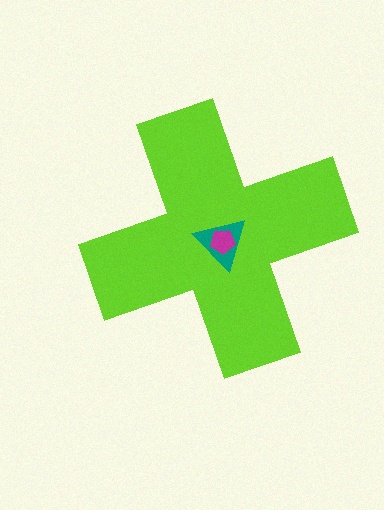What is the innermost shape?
The magenta pentagon.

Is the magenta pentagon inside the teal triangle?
Yes.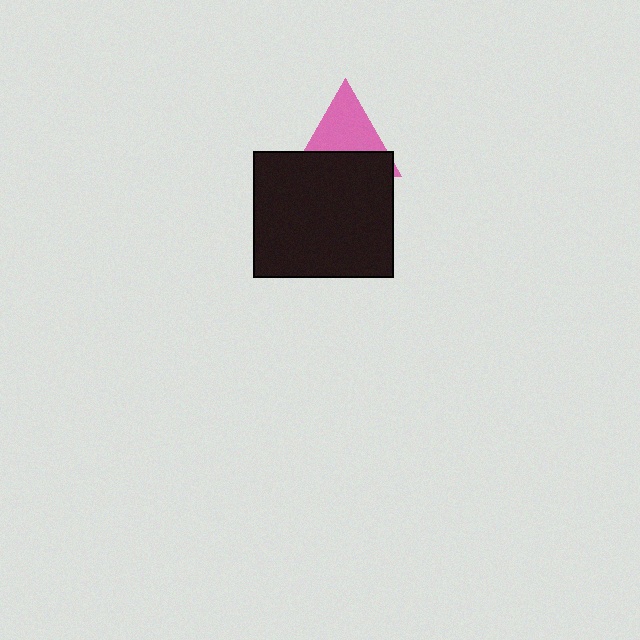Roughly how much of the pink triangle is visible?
About half of it is visible (roughly 56%).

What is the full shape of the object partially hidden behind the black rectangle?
The partially hidden object is a pink triangle.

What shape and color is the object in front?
The object in front is a black rectangle.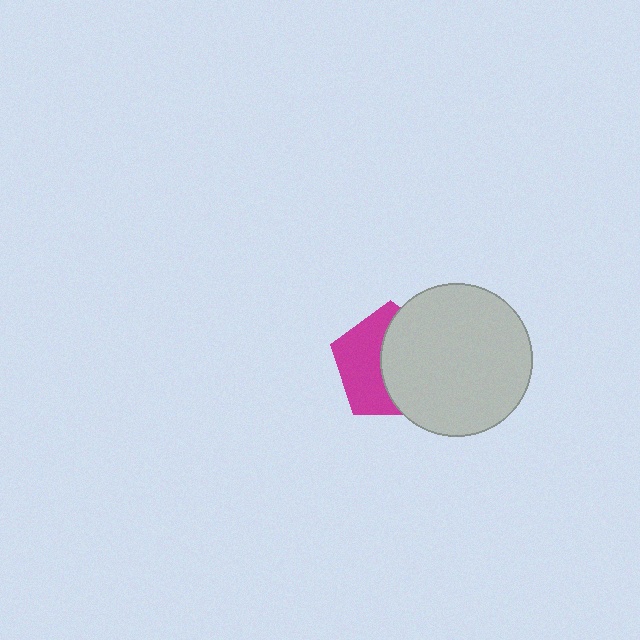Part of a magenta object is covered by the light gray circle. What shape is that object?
It is a pentagon.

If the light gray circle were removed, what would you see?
You would see the complete magenta pentagon.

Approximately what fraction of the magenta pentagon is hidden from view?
Roughly 54% of the magenta pentagon is hidden behind the light gray circle.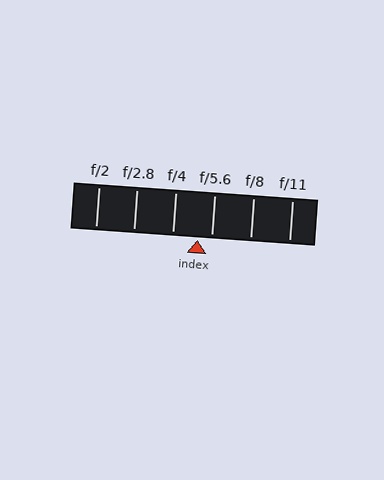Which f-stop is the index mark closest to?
The index mark is closest to f/5.6.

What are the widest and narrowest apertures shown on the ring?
The widest aperture shown is f/2 and the narrowest is f/11.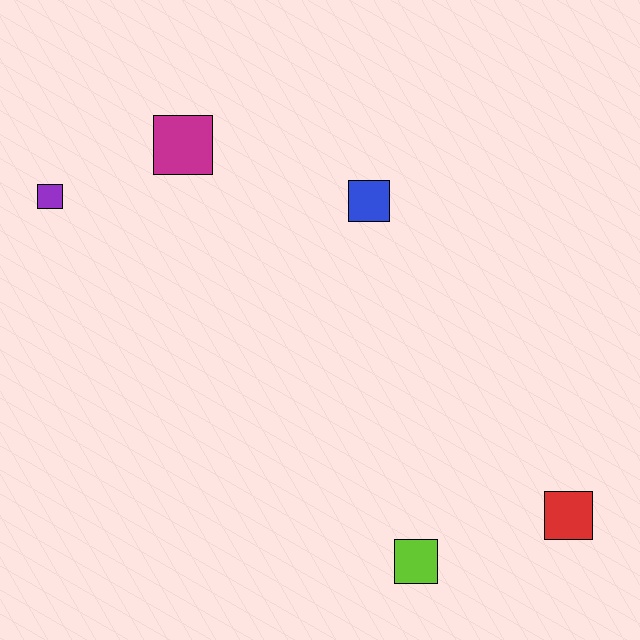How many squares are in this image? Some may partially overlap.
There are 5 squares.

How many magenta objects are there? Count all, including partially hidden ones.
There is 1 magenta object.